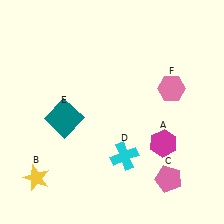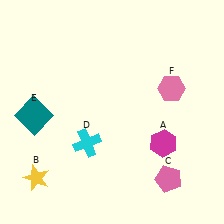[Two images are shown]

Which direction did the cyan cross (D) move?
The cyan cross (D) moved left.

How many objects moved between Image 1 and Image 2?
2 objects moved between the two images.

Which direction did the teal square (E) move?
The teal square (E) moved left.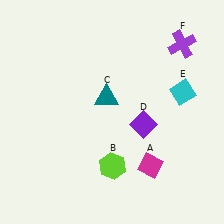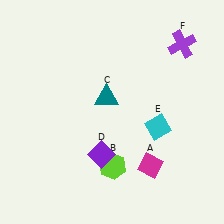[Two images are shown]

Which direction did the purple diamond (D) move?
The purple diamond (D) moved left.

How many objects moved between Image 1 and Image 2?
2 objects moved between the two images.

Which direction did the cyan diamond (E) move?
The cyan diamond (E) moved down.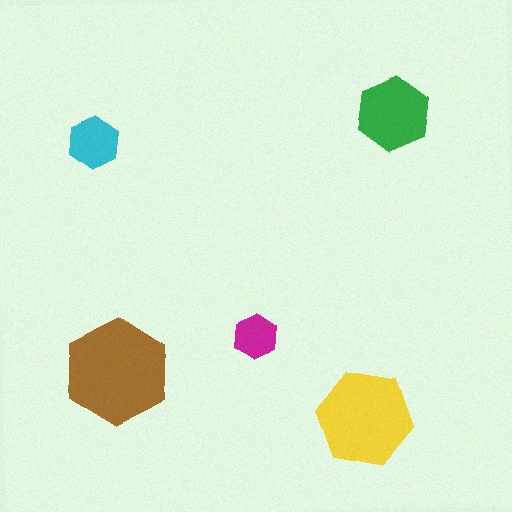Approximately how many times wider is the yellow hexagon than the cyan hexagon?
About 2 times wider.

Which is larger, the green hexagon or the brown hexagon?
The brown one.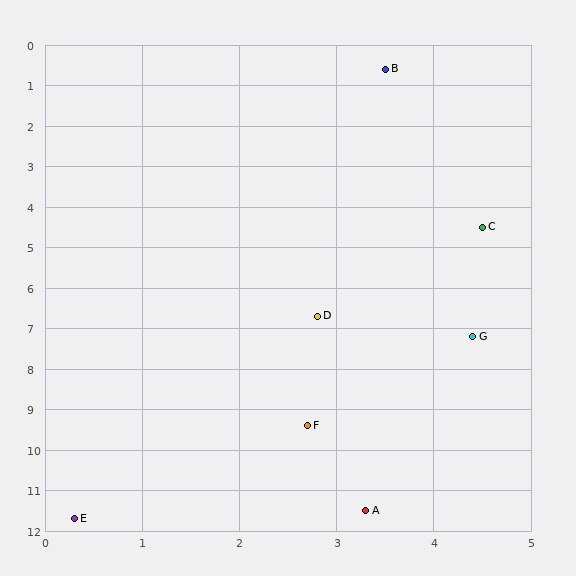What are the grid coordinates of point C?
Point C is at approximately (4.5, 4.5).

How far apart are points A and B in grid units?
Points A and B are about 10.9 grid units apart.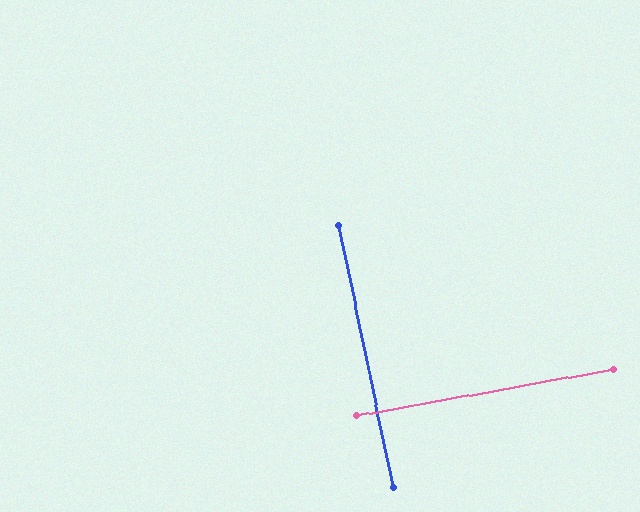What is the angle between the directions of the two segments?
Approximately 88 degrees.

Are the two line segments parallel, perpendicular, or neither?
Perpendicular — they meet at approximately 88°.